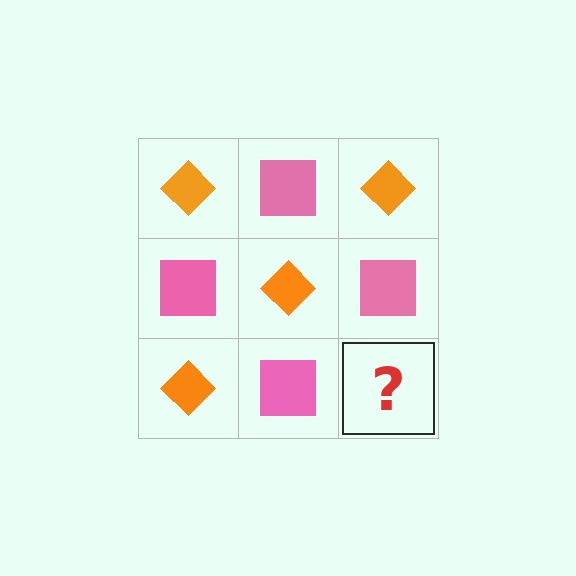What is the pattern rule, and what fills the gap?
The rule is that it alternates orange diamond and pink square in a checkerboard pattern. The gap should be filled with an orange diamond.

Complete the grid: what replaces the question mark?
The question mark should be replaced with an orange diamond.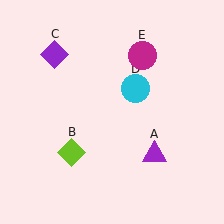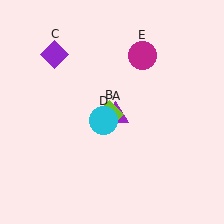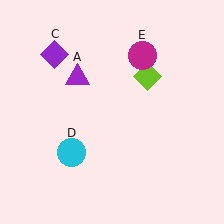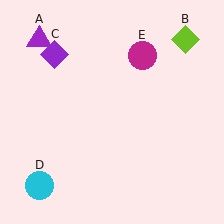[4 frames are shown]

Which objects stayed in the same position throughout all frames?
Purple diamond (object C) and magenta circle (object E) remained stationary.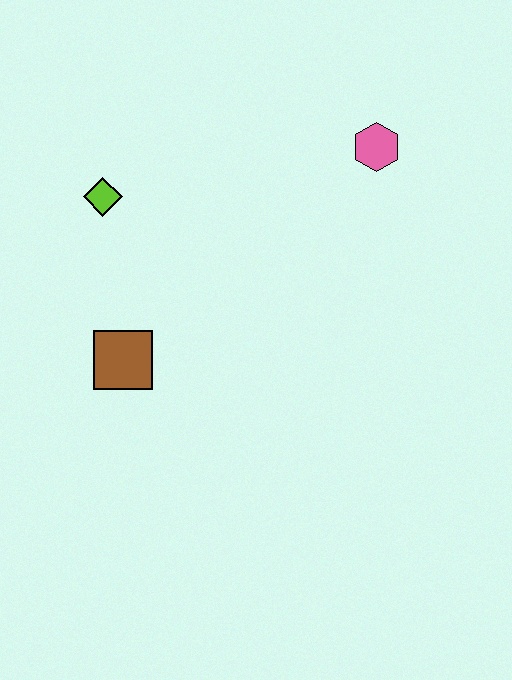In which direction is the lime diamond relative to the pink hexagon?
The lime diamond is to the left of the pink hexagon.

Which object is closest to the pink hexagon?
The lime diamond is closest to the pink hexagon.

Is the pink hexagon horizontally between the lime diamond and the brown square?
No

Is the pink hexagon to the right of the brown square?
Yes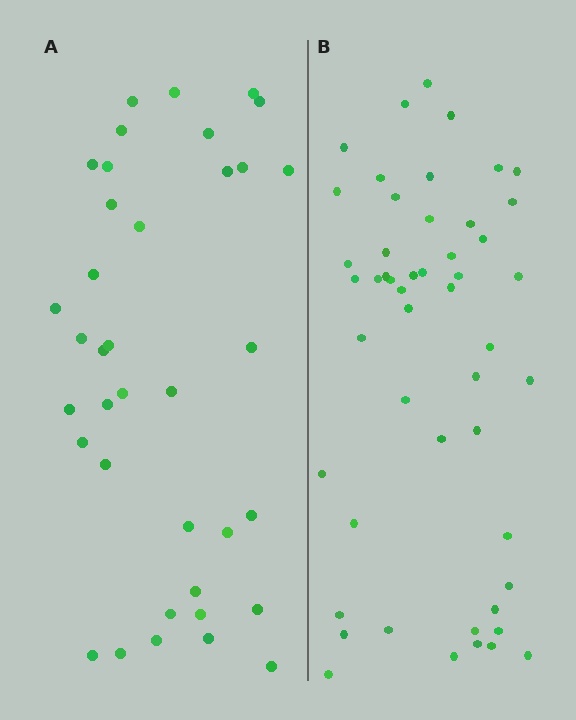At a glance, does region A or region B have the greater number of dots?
Region B (the right region) has more dots.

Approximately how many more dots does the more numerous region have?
Region B has approximately 15 more dots than region A.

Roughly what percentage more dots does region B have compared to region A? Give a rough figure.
About 35% more.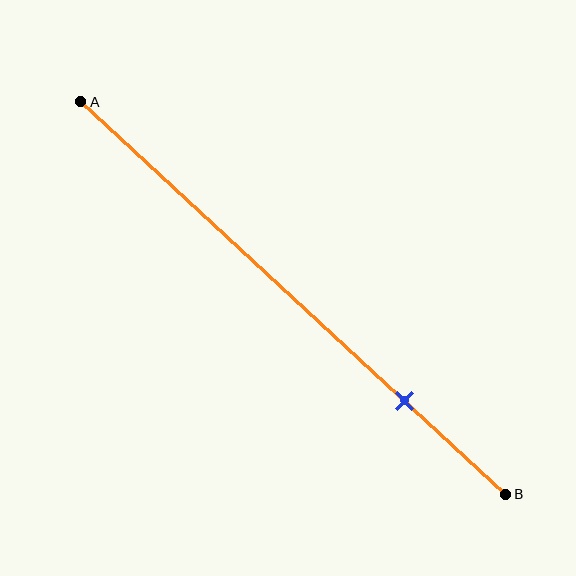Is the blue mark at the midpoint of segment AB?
No, the mark is at about 75% from A, not at the 50% midpoint.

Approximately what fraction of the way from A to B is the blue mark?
The blue mark is approximately 75% of the way from A to B.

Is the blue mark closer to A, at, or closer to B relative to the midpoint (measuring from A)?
The blue mark is closer to point B than the midpoint of segment AB.